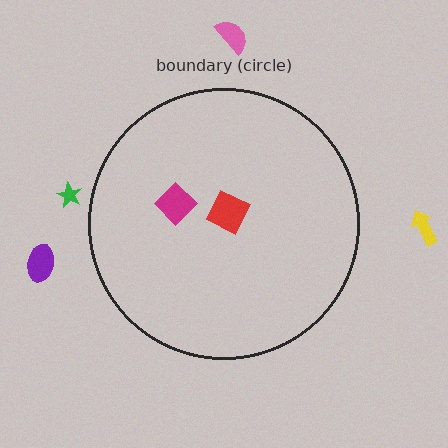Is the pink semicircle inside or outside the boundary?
Outside.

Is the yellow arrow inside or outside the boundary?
Outside.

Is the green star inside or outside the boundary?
Outside.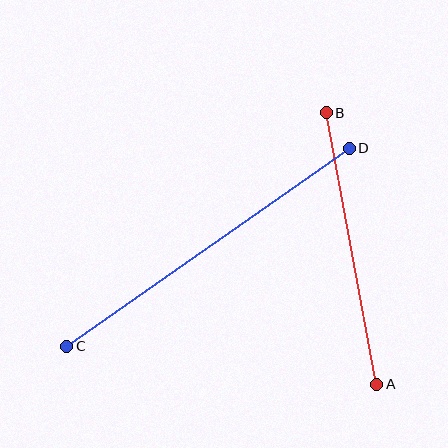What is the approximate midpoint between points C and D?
The midpoint is at approximately (208, 247) pixels.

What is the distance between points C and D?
The distance is approximately 345 pixels.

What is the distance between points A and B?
The distance is approximately 276 pixels.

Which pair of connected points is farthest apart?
Points C and D are farthest apart.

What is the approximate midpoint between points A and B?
The midpoint is at approximately (352, 248) pixels.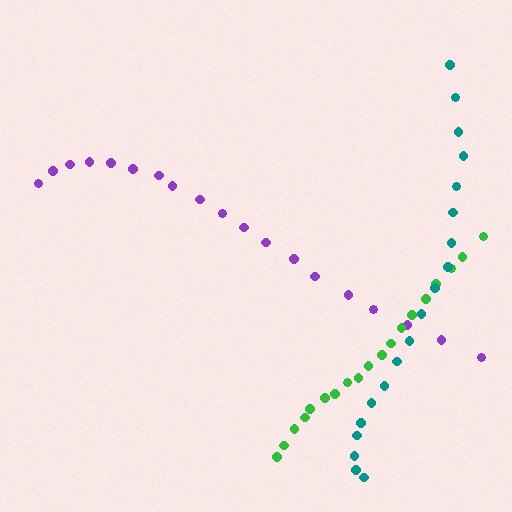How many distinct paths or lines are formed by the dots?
There are 3 distinct paths.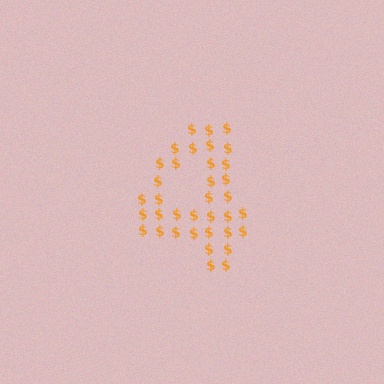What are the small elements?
The small elements are dollar signs.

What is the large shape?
The large shape is the digit 4.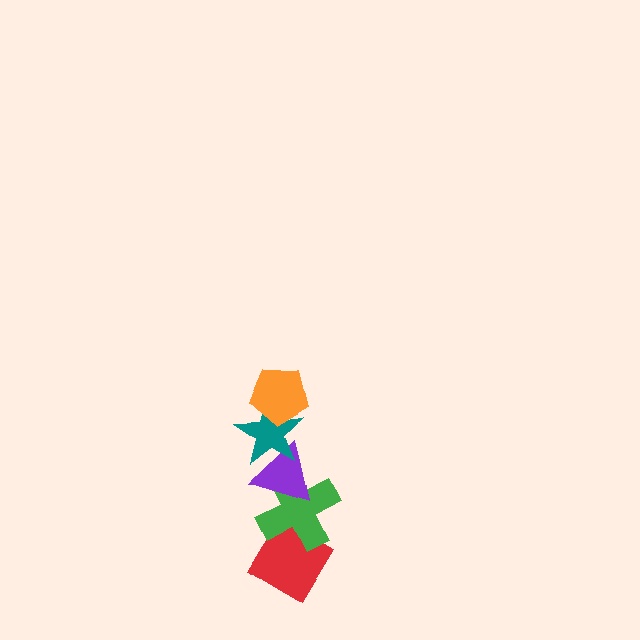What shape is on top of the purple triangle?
The teal star is on top of the purple triangle.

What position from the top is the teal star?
The teal star is 2nd from the top.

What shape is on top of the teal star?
The orange pentagon is on top of the teal star.